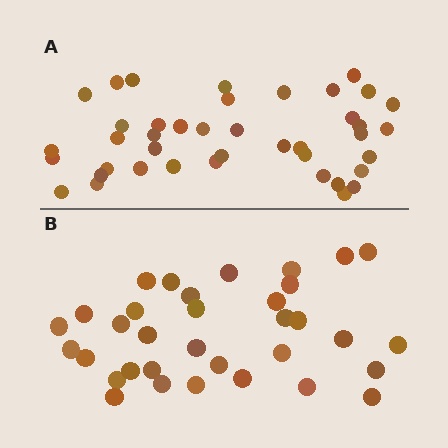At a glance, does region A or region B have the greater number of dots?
Region A (the top region) has more dots.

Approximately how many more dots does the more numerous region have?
Region A has roughly 8 or so more dots than region B.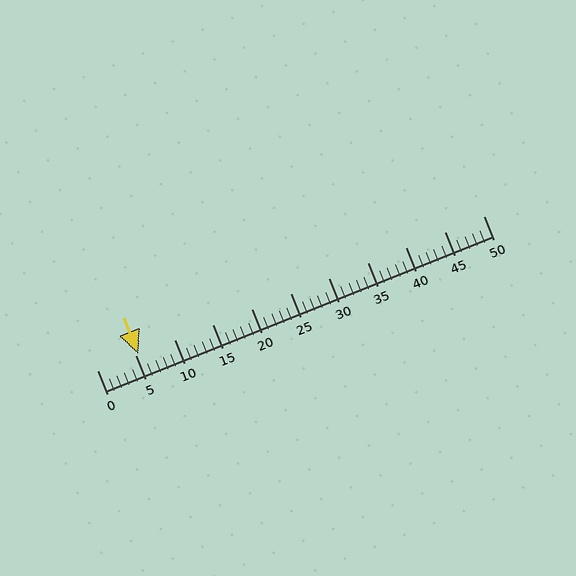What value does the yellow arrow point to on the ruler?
The yellow arrow points to approximately 5.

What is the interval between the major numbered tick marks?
The major tick marks are spaced 5 units apart.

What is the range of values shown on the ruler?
The ruler shows values from 0 to 50.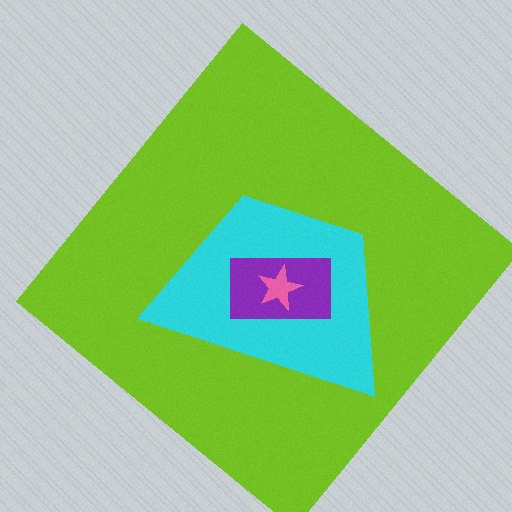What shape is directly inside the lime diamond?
The cyan trapezoid.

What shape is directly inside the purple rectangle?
The pink star.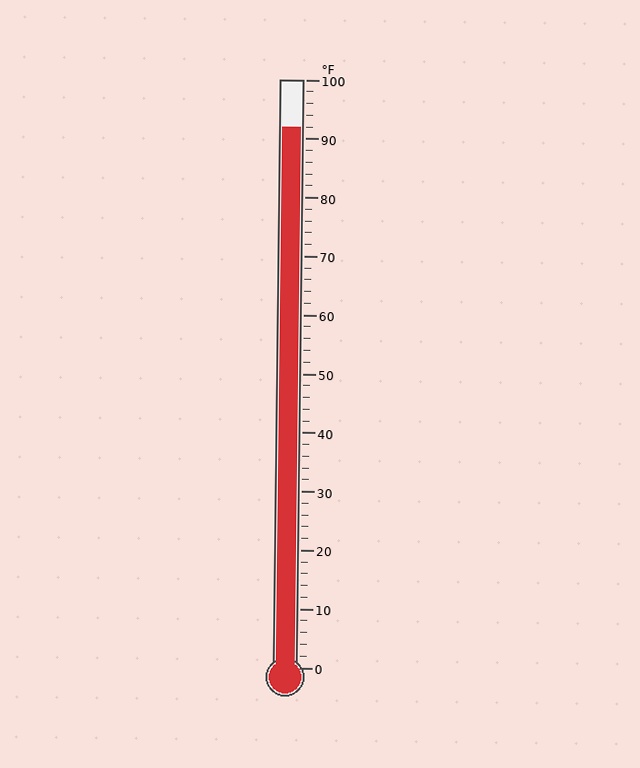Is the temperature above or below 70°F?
The temperature is above 70°F.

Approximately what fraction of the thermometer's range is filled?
The thermometer is filled to approximately 90% of its range.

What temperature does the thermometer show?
The thermometer shows approximately 92°F.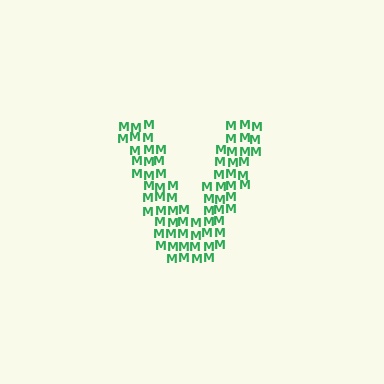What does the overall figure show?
The overall figure shows the letter V.